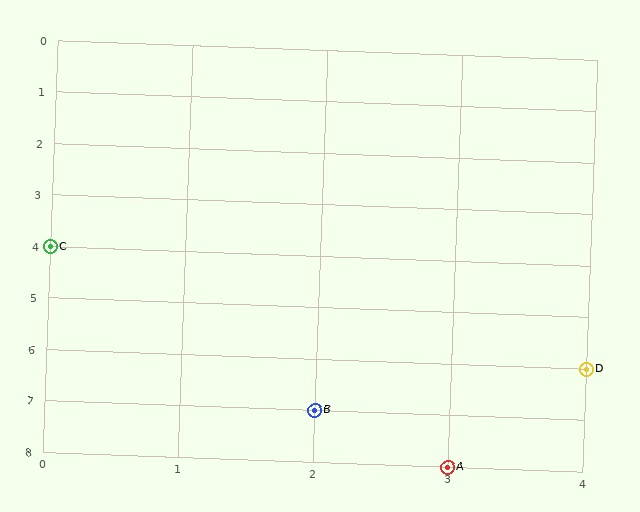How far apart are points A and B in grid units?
Points A and B are 1 column and 1 row apart (about 1.4 grid units diagonally).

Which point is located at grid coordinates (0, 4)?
Point C is at (0, 4).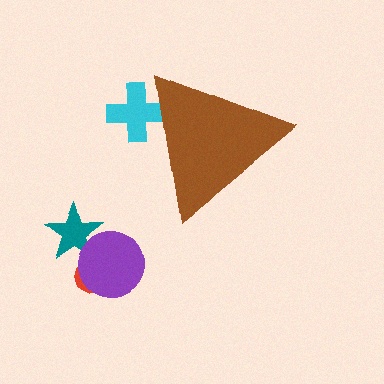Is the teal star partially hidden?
No, the teal star is fully visible.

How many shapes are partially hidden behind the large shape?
1 shape is partially hidden.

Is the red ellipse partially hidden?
No, the red ellipse is fully visible.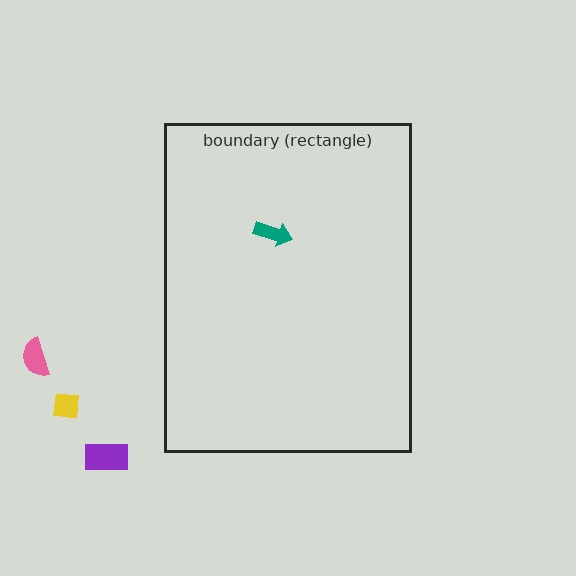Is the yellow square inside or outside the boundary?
Outside.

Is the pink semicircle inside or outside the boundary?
Outside.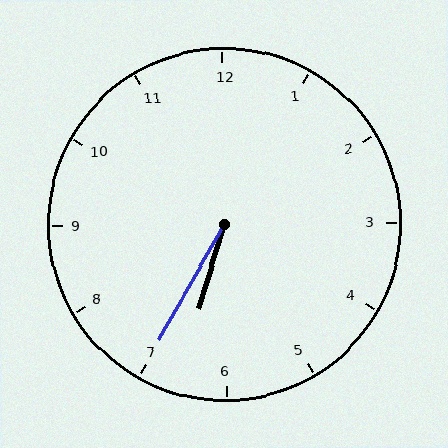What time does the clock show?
6:35.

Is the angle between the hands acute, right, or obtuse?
It is acute.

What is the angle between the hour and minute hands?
Approximately 12 degrees.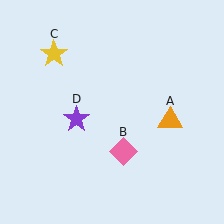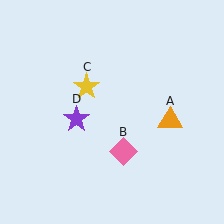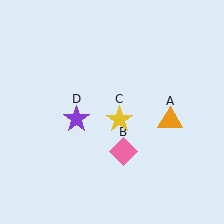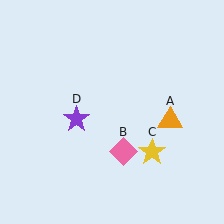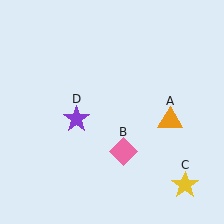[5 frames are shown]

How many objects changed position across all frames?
1 object changed position: yellow star (object C).